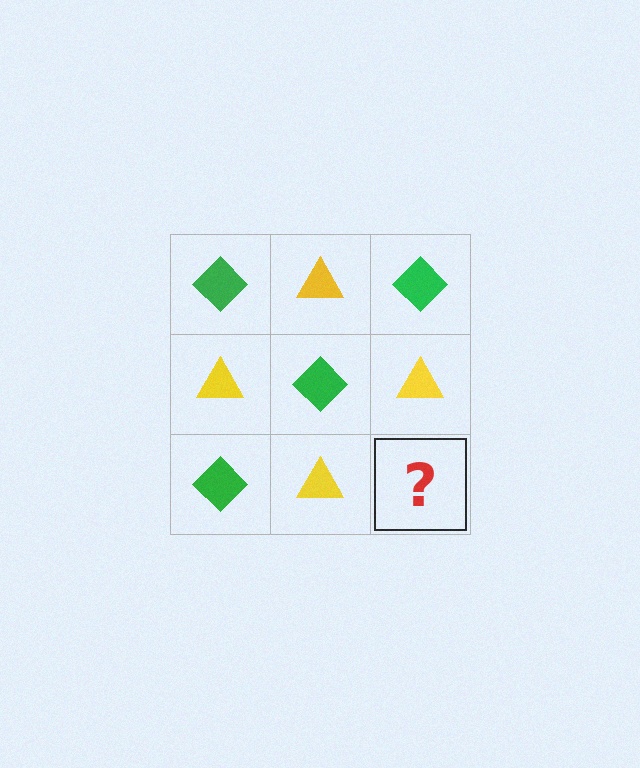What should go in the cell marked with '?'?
The missing cell should contain a green diamond.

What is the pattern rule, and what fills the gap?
The rule is that it alternates green diamond and yellow triangle in a checkerboard pattern. The gap should be filled with a green diamond.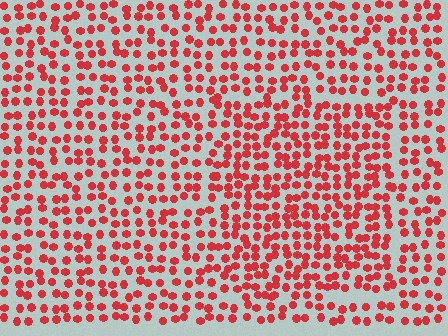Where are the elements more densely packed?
The elements are more densely packed inside the rectangle boundary.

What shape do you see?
I see a rectangle.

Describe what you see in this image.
The image contains small red elements arranged at two different densities. A rectangle-shaped region is visible where the elements are more densely packed than the surrounding area.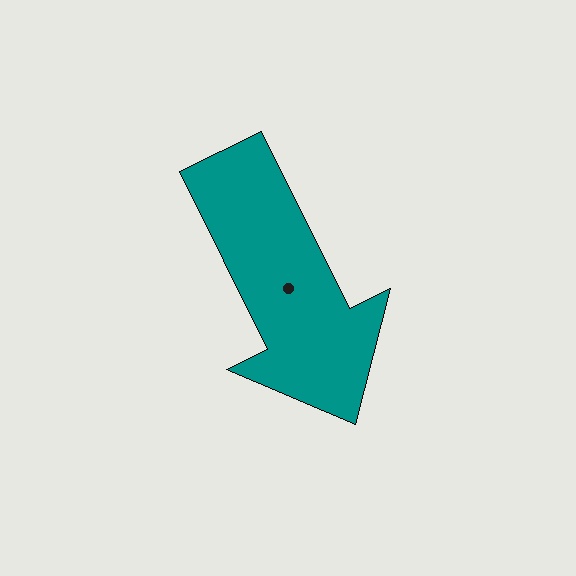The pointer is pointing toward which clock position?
Roughly 5 o'clock.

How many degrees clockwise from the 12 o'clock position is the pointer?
Approximately 154 degrees.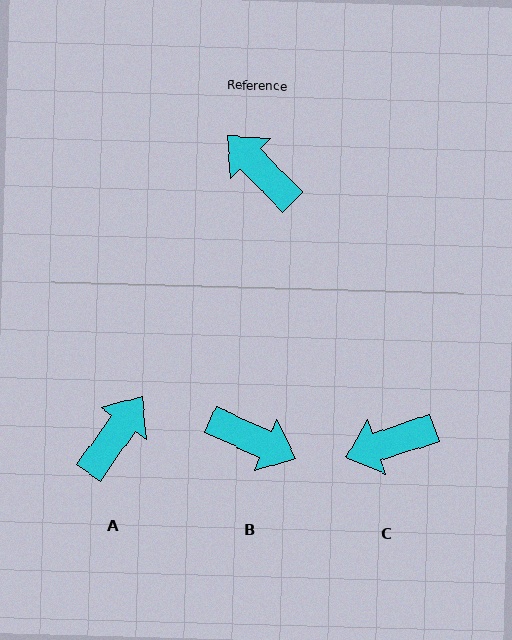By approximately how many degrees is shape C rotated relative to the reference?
Approximately 64 degrees counter-clockwise.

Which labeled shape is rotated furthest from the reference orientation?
B, about 159 degrees away.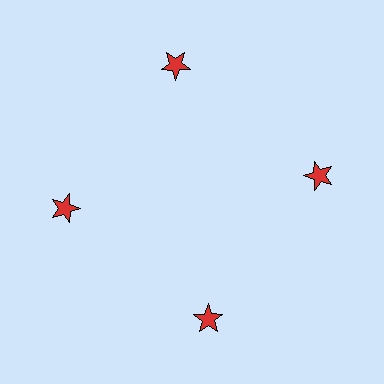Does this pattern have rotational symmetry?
Yes, this pattern has 4-fold rotational symmetry. It looks the same after rotating 90 degrees around the center.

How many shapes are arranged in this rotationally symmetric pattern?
There are 4 shapes, arranged in 4 groups of 1.